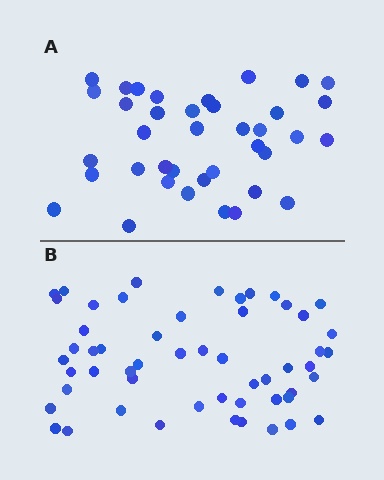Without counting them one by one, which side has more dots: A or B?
Region B (the bottom region) has more dots.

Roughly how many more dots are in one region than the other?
Region B has approximately 15 more dots than region A.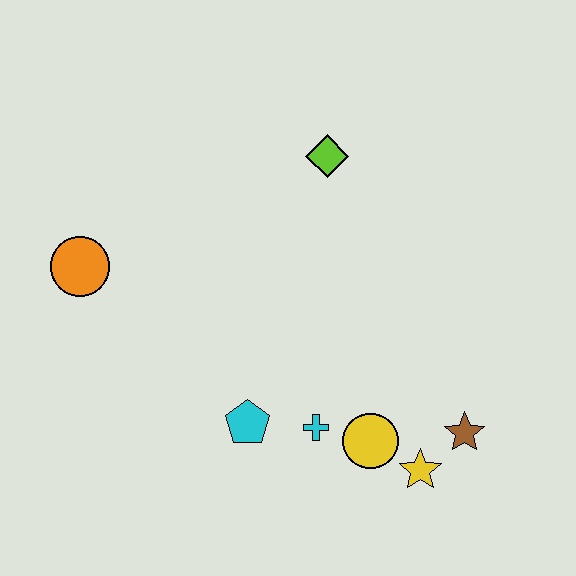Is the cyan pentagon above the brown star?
Yes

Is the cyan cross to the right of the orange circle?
Yes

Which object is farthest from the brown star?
The orange circle is farthest from the brown star.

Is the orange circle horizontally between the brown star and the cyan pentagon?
No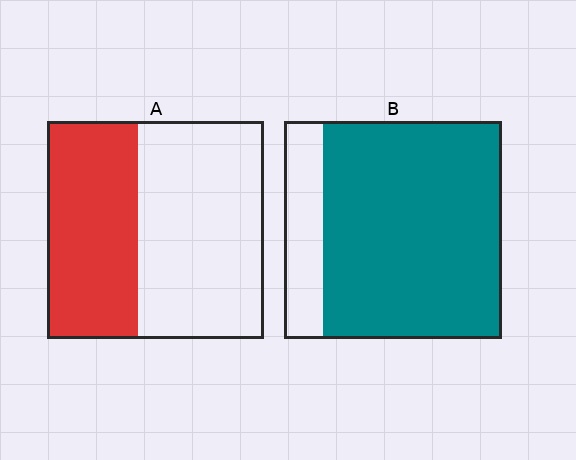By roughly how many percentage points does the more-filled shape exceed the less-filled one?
By roughly 40 percentage points (B over A).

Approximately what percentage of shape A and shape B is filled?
A is approximately 40% and B is approximately 80%.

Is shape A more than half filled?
No.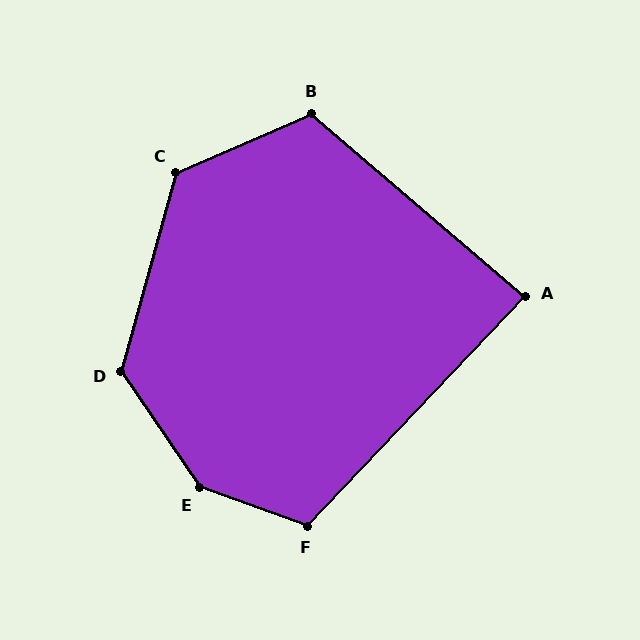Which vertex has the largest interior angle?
E, at approximately 144 degrees.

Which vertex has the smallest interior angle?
A, at approximately 87 degrees.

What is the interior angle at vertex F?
Approximately 114 degrees (obtuse).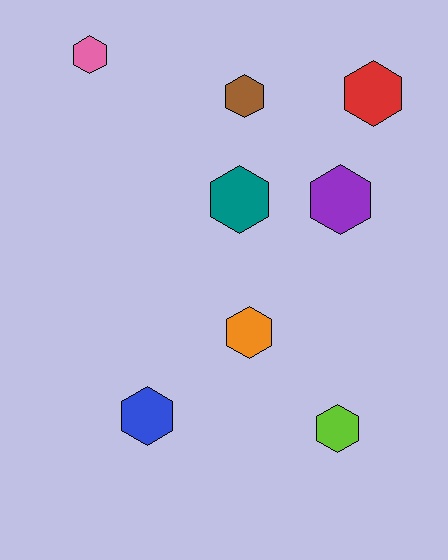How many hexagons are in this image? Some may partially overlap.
There are 8 hexagons.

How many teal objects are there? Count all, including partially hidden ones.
There is 1 teal object.